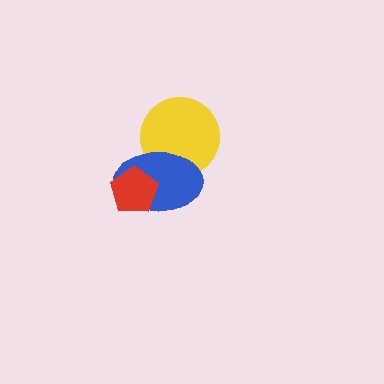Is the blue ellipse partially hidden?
Yes, it is partially covered by another shape.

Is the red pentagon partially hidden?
No, no other shape covers it.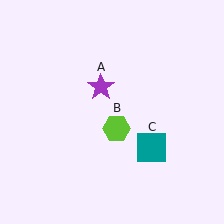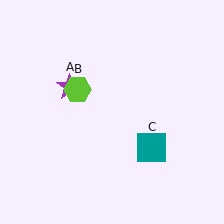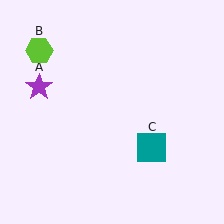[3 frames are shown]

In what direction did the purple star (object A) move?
The purple star (object A) moved left.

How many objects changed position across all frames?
2 objects changed position: purple star (object A), lime hexagon (object B).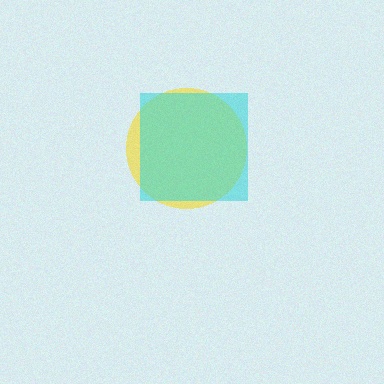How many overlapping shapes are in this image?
There are 2 overlapping shapes in the image.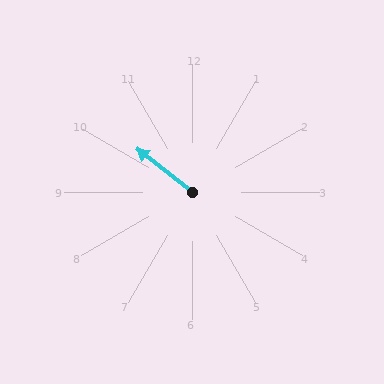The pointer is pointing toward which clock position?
Roughly 10 o'clock.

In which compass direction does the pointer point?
Northwest.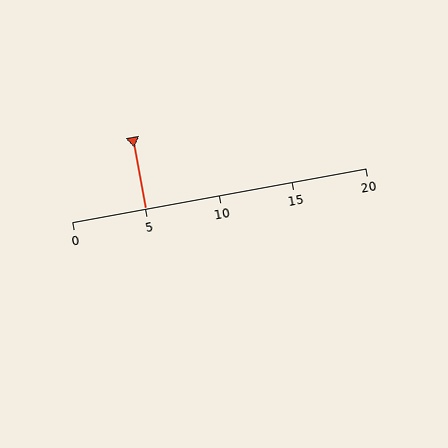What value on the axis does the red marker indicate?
The marker indicates approximately 5.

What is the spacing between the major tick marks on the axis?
The major ticks are spaced 5 apart.